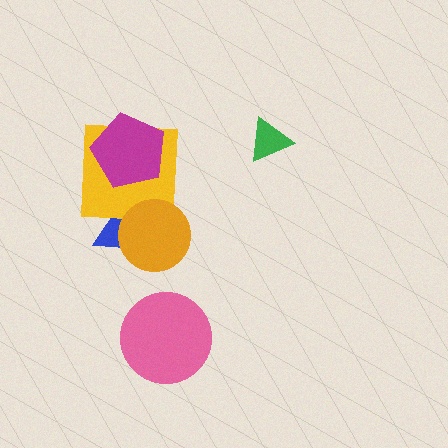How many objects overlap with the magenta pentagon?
1 object overlaps with the magenta pentagon.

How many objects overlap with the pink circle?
0 objects overlap with the pink circle.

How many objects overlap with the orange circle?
2 objects overlap with the orange circle.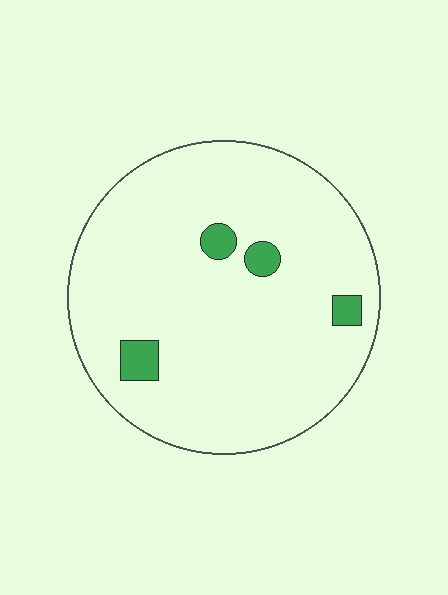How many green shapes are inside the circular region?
4.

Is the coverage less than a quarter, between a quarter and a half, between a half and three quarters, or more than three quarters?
Less than a quarter.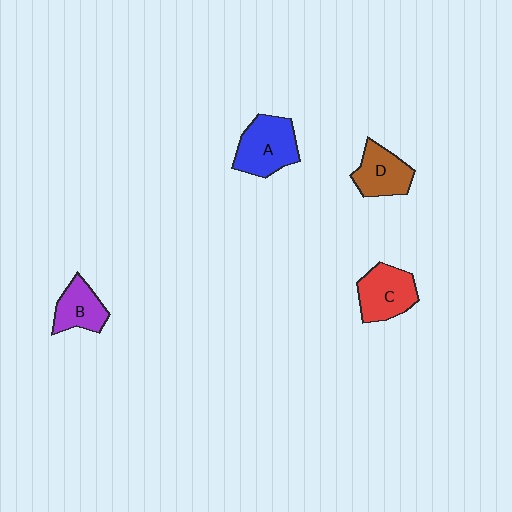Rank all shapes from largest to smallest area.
From largest to smallest: A (blue), C (red), D (brown), B (purple).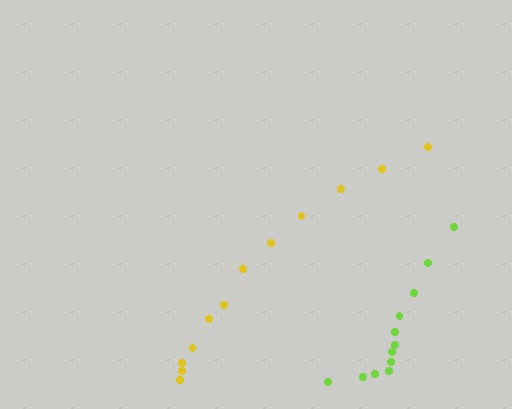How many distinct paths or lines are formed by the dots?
There are 2 distinct paths.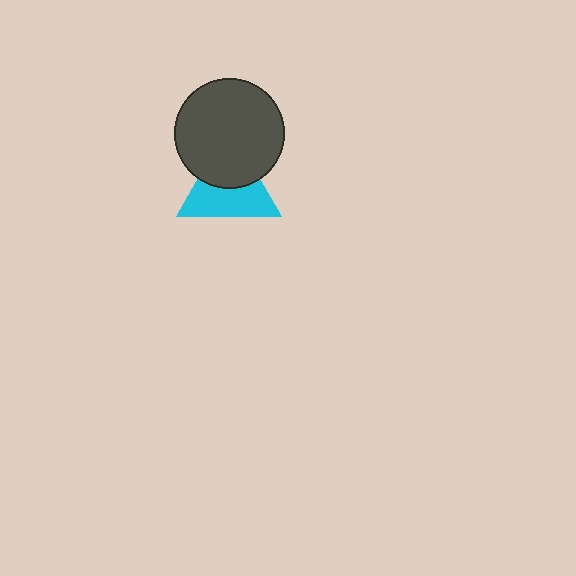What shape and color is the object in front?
The object in front is a dark gray circle.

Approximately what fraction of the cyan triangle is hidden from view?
Roughly 43% of the cyan triangle is hidden behind the dark gray circle.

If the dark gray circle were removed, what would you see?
You would see the complete cyan triangle.